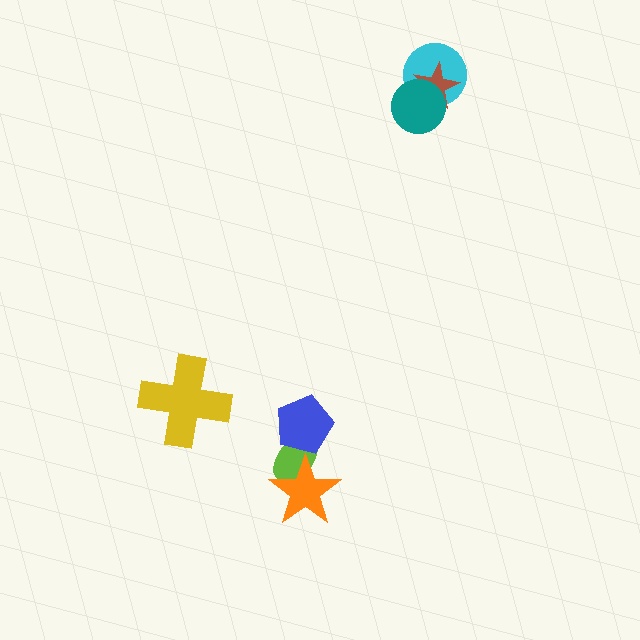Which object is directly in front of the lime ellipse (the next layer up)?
The orange star is directly in front of the lime ellipse.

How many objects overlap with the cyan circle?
2 objects overlap with the cyan circle.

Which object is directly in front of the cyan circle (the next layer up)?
The brown star is directly in front of the cyan circle.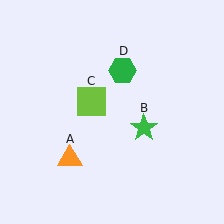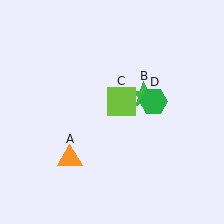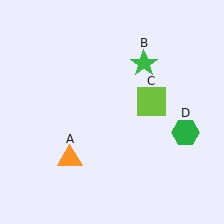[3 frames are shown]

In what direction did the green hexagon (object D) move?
The green hexagon (object D) moved down and to the right.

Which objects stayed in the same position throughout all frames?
Orange triangle (object A) remained stationary.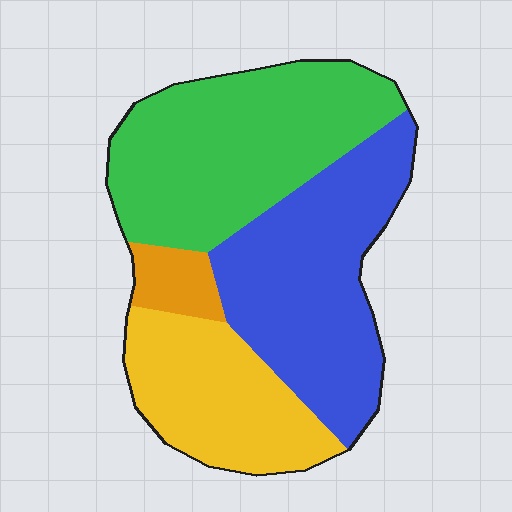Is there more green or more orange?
Green.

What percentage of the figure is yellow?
Yellow takes up between a sixth and a third of the figure.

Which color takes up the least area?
Orange, at roughly 5%.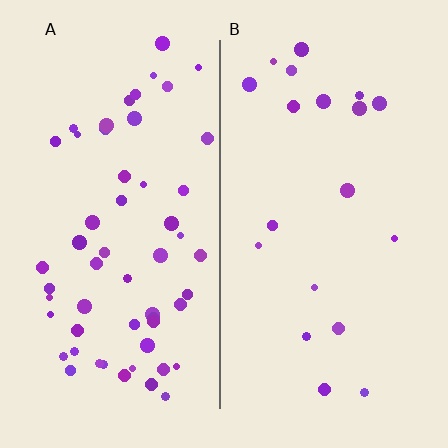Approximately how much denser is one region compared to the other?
Approximately 2.9× — region A over region B.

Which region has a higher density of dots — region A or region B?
A (the left).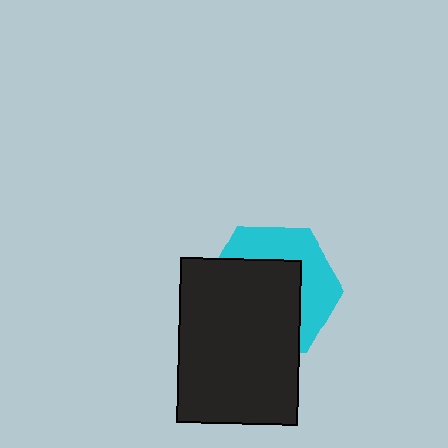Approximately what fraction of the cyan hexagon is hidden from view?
Roughly 60% of the cyan hexagon is hidden behind the black rectangle.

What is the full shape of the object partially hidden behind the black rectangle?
The partially hidden object is a cyan hexagon.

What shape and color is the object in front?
The object in front is a black rectangle.